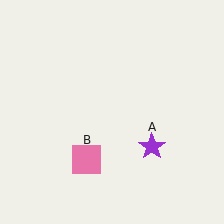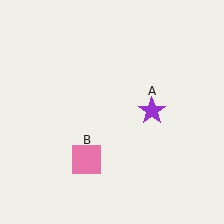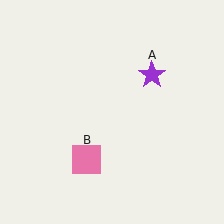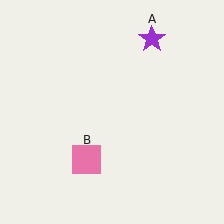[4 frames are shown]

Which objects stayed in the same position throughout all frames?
Pink square (object B) remained stationary.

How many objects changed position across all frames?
1 object changed position: purple star (object A).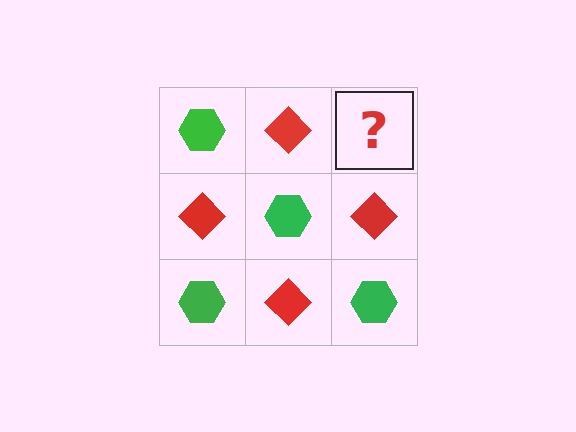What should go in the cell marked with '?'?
The missing cell should contain a green hexagon.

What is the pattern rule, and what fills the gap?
The rule is that it alternates green hexagon and red diamond in a checkerboard pattern. The gap should be filled with a green hexagon.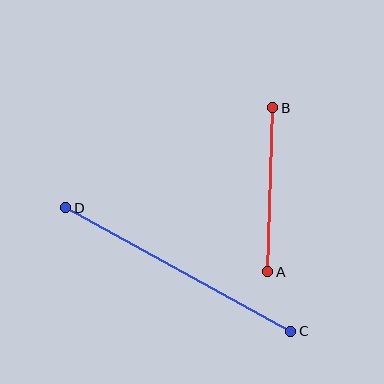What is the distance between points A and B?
The distance is approximately 164 pixels.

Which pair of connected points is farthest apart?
Points C and D are farthest apart.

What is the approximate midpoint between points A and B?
The midpoint is at approximately (270, 190) pixels.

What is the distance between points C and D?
The distance is approximately 257 pixels.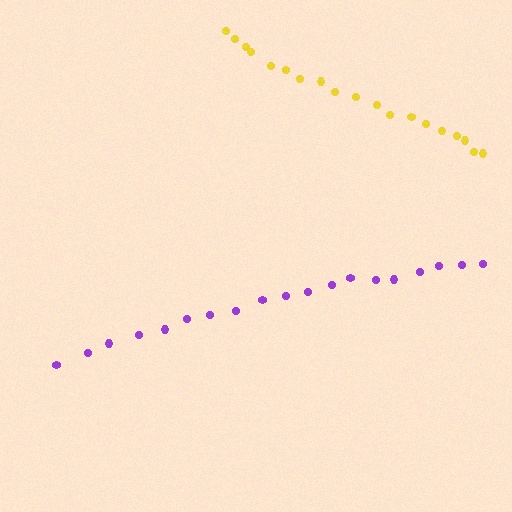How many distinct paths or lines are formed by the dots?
There are 2 distinct paths.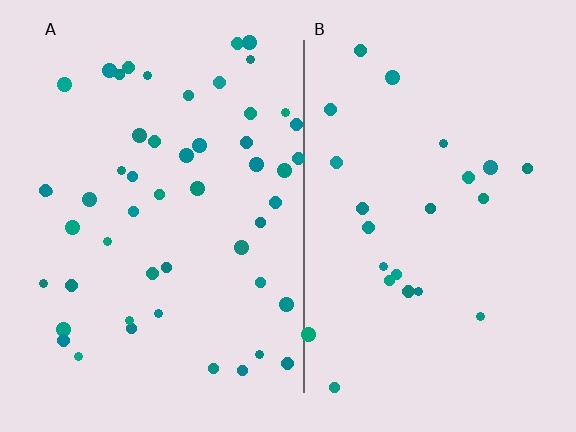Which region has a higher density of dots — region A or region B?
A (the left).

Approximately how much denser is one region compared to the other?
Approximately 2.2× — region A over region B.